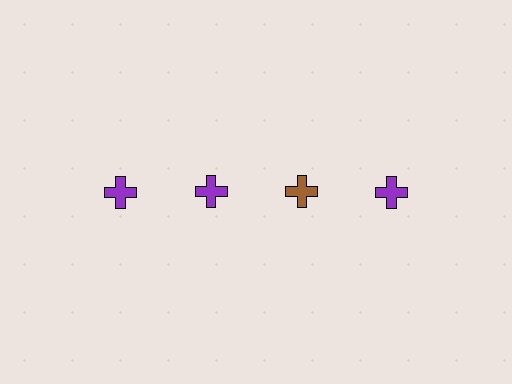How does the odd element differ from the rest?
It has a different color: brown instead of purple.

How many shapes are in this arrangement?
There are 4 shapes arranged in a grid pattern.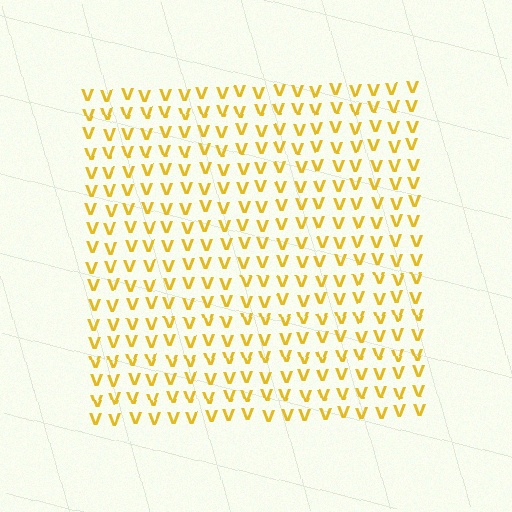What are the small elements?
The small elements are letter V's.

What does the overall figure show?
The overall figure shows a square.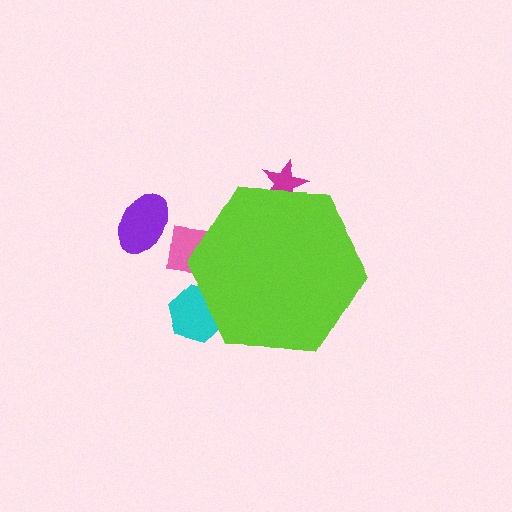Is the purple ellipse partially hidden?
No, the purple ellipse is fully visible.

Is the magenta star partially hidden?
Yes, the magenta star is partially hidden behind the lime hexagon.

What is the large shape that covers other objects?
A lime hexagon.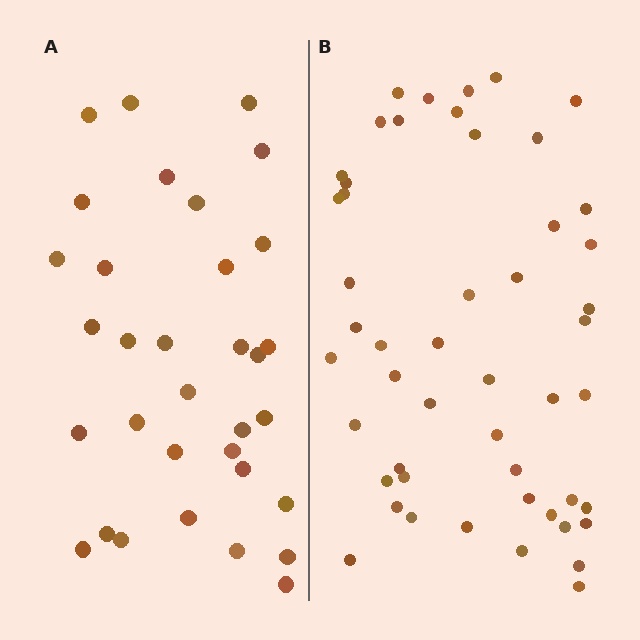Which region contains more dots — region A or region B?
Region B (the right region) has more dots.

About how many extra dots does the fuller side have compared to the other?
Region B has approximately 15 more dots than region A.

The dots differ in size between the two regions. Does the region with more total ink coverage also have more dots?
No. Region A has more total ink coverage because its dots are larger, but region B actually contains more individual dots. Total area can be misleading — the number of items is what matters here.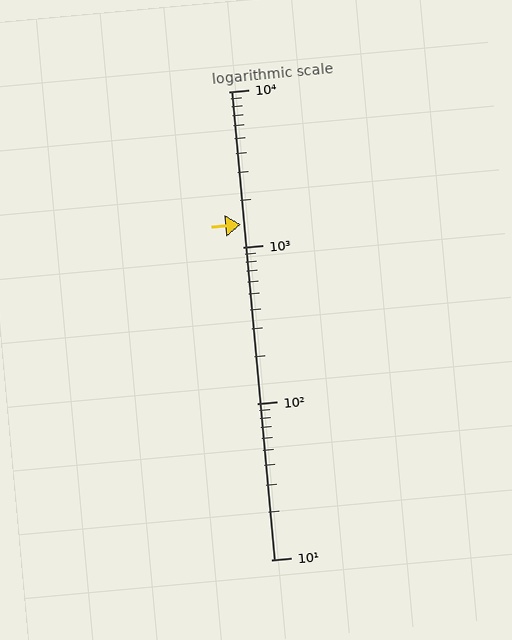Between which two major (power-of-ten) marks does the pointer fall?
The pointer is between 1000 and 10000.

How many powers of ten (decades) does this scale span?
The scale spans 3 decades, from 10 to 10000.